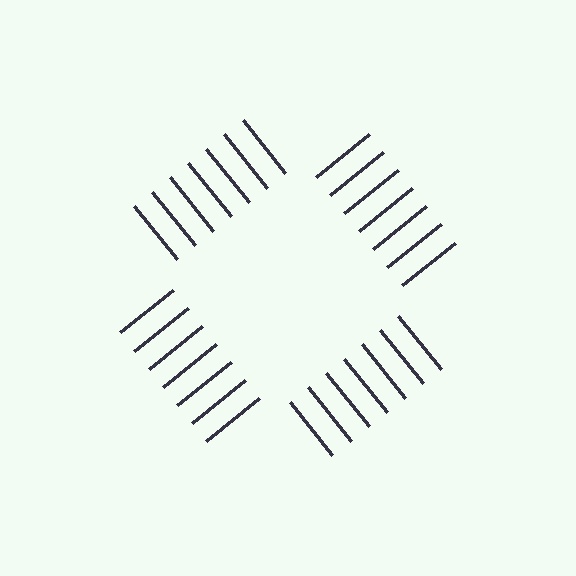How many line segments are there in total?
28 — 7 along each of the 4 edges.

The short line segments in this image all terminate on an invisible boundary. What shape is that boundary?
An illusory square — the line segments terminate on its edges but no continuous stroke is drawn.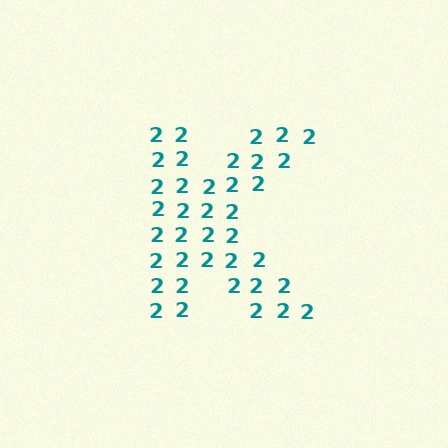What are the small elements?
The small elements are digit 2's.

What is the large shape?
The large shape is the letter K.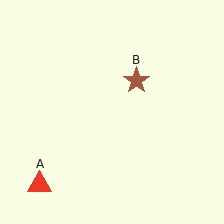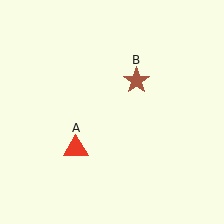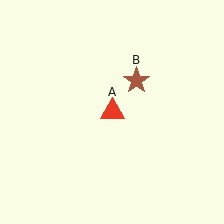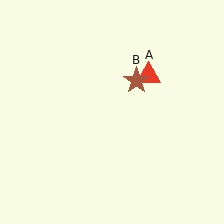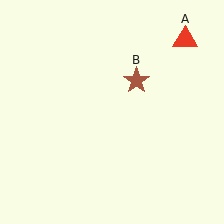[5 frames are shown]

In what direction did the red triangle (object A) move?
The red triangle (object A) moved up and to the right.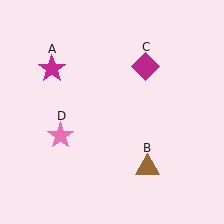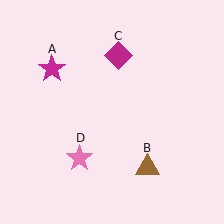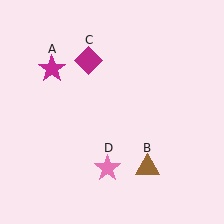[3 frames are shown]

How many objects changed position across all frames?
2 objects changed position: magenta diamond (object C), pink star (object D).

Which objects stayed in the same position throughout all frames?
Magenta star (object A) and brown triangle (object B) remained stationary.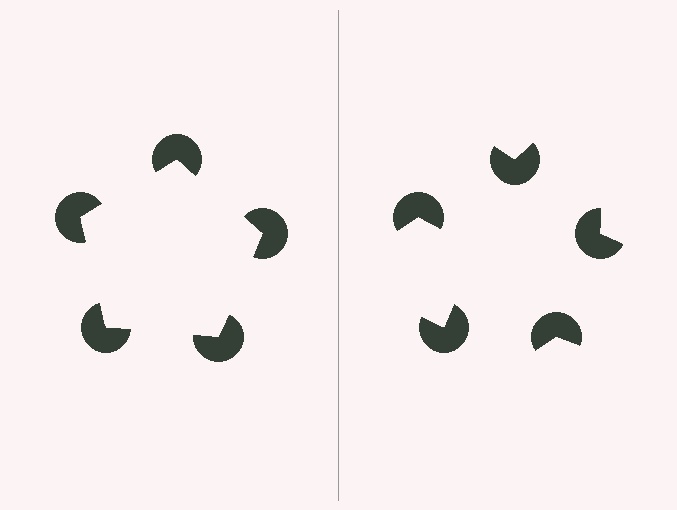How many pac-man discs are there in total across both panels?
10 — 5 on each side.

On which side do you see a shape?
An illusory pentagon appears on the left side. On the right side the wedge cuts are rotated, so no coherent shape forms.